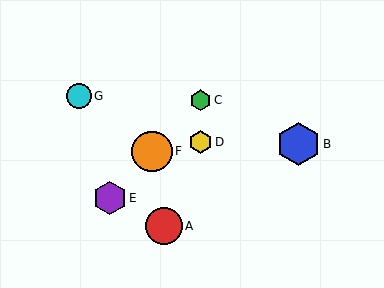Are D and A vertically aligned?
No, D is at x≈200 and A is at x≈164.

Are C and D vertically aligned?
Yes, both are at x≈200.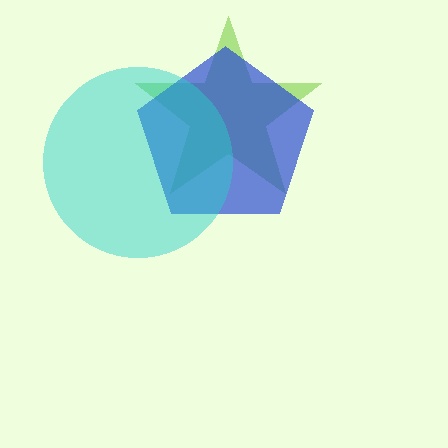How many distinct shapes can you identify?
There are 3 distinct shapes: a lime star, a blue pentagon, a cyan circle.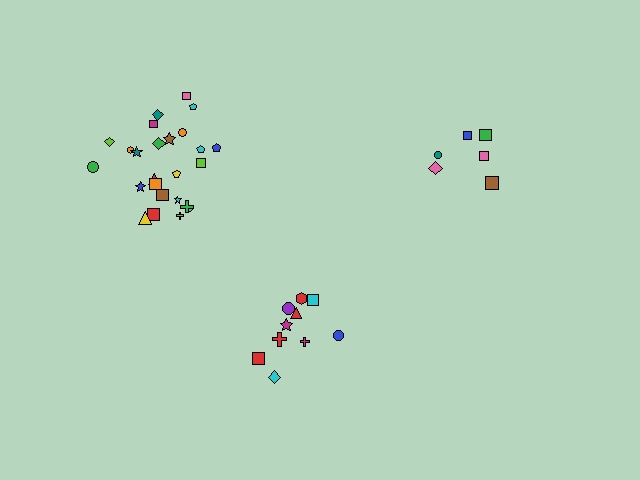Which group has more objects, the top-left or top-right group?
The top-left group.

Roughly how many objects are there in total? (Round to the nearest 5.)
Roughly 40 objects in total.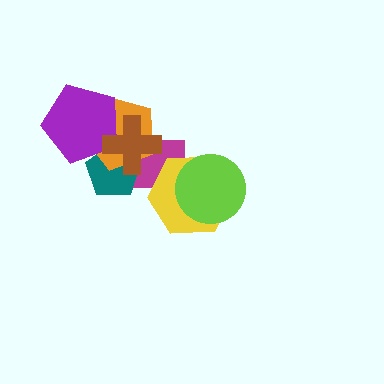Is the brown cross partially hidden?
No, no other shape covers it.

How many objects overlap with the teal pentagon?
4 objects overlap with the teal pentagon.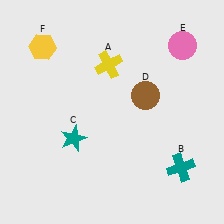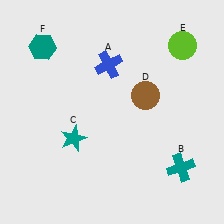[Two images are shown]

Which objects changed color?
A changed from yellow to blue. E changed from pink to lime. F changed from yellow to teal.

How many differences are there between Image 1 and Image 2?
There are 3 differences between the two images.